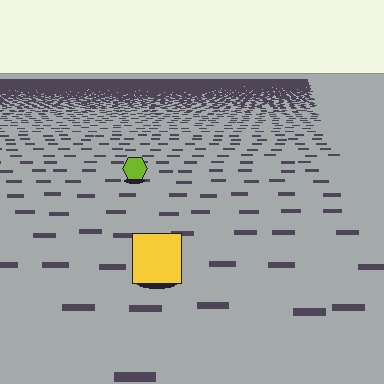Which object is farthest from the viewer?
The lime hexagon is farthest from the viewer. It appears smaller and the ground texture around it is denser.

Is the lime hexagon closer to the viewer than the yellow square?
No. The yellow square is closer — you can tell from the texture gradient: the ground texture is coarser near it.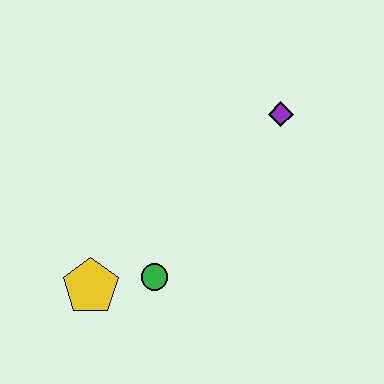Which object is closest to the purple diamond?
The green circle is closest to the purple diamond.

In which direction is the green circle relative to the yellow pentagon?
The green circle is to the right of the yellow pentagon.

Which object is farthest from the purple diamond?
The yellow pentagon is farthest from the purple diamond.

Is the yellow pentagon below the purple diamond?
Yes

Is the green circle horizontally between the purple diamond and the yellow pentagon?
Yes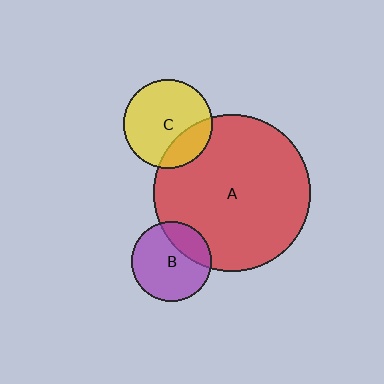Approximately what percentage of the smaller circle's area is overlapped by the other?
Approximately 25%.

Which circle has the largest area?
Circle A (red).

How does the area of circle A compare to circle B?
Approximately 3.8 times.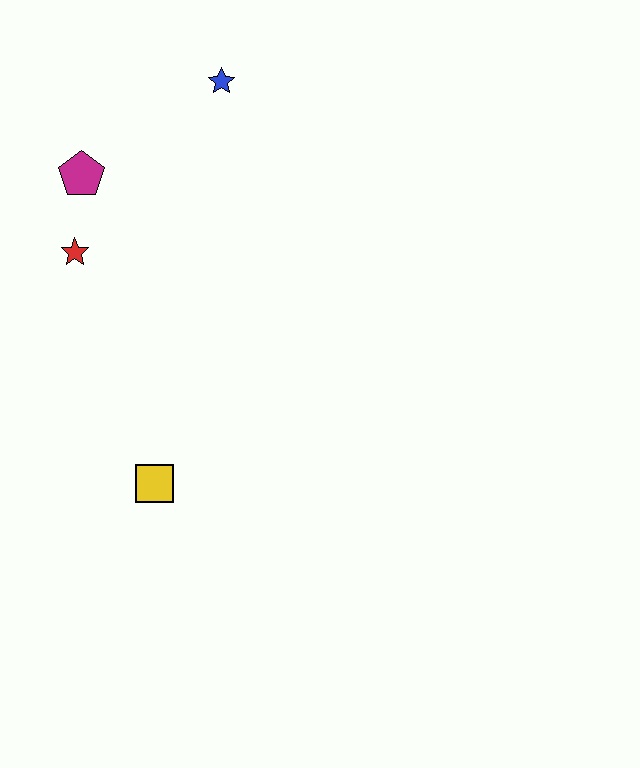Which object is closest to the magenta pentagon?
The red star is closest to the magenta pentagon.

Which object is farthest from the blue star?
The yellow square is farthest from the blue star.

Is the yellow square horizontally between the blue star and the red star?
Yes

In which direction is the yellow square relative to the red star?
The yellow square is below the red star.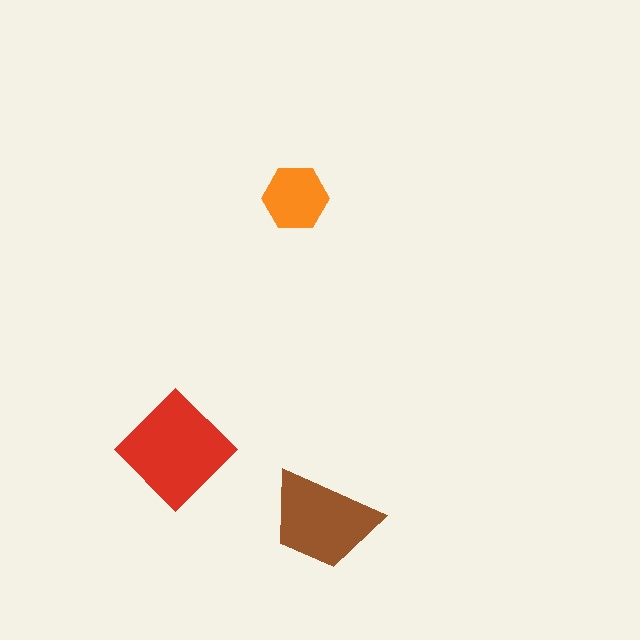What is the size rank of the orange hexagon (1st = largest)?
3rd.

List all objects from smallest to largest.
The orange hexagon, the brown trapezoid, the red diamond.